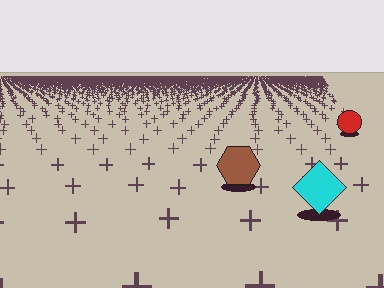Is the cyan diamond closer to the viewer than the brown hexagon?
Yes. The cyan diamond is closer — you can tell from the texture gradient: the ground texture is coarser near it.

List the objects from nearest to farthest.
From nearest to farthest: the cyan diamond, the brown hexagon, the red circle.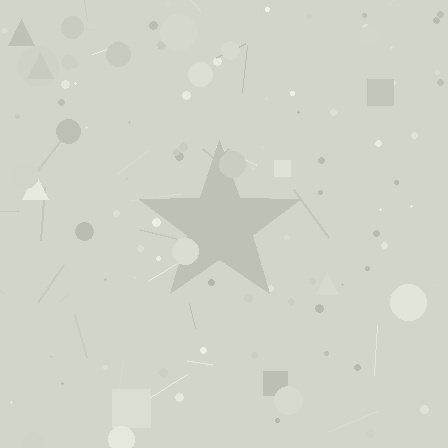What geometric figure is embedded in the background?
A star is embedded in the background.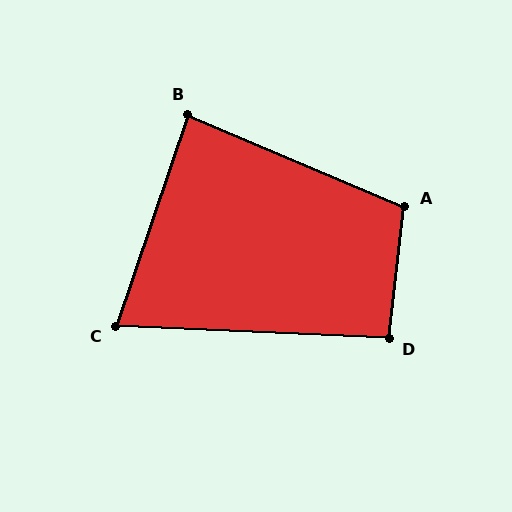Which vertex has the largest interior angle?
A, at approximately 106 degrees.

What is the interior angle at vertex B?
Approximately 86 degrees (approximately right).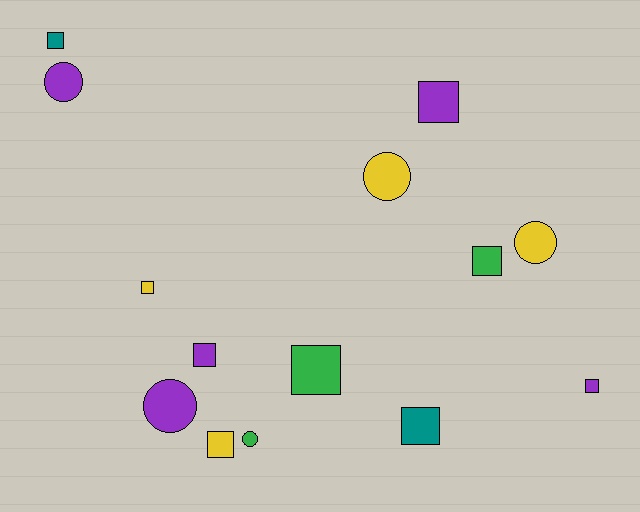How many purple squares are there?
There are 3 purple squares.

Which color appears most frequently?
Purple, with 5 objects.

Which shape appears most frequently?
Square, with 9 objects.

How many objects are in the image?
There are 14 objects.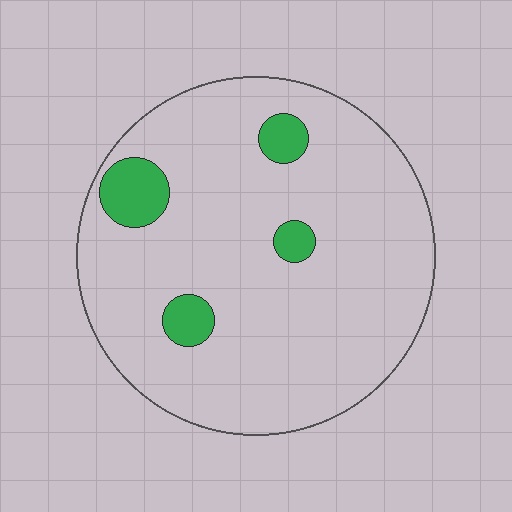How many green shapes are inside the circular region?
4.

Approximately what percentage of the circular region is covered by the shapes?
Approximately 10%.